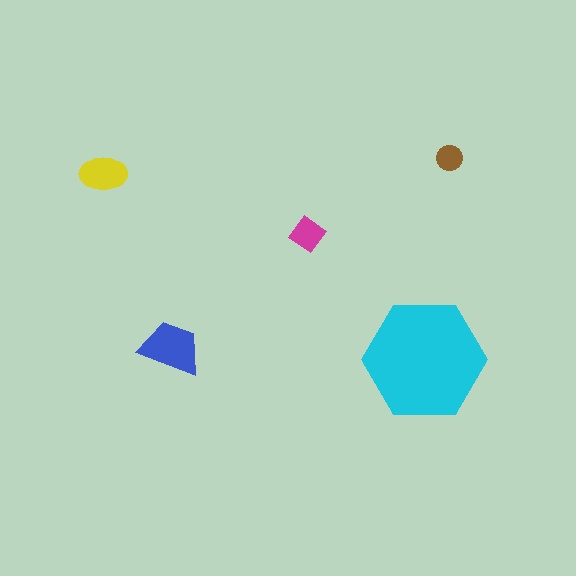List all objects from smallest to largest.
The brown circle, the magenta diamond, the yellow ellipse, the blue trapezoid, the cyan hexagon.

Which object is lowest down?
The cyan hexagon is bottommost.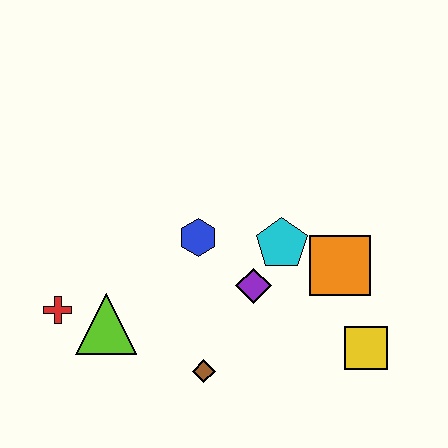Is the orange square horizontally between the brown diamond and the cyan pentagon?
No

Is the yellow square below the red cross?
Yes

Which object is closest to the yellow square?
The orange square is closest to the yellow square.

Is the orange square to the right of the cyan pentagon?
Yes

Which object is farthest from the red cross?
The yellow square is farthest from the red cross.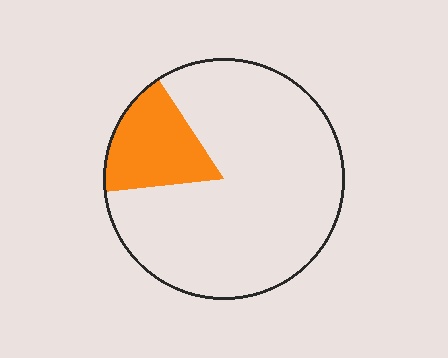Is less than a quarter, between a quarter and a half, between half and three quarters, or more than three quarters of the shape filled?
Less than a quarter.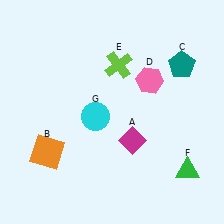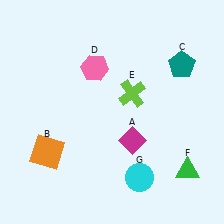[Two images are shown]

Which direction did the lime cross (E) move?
The lime cross (E) moved down.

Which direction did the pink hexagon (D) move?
The pink hexagon (D) moved left.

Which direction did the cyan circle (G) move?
The cyan circle (G) moved down.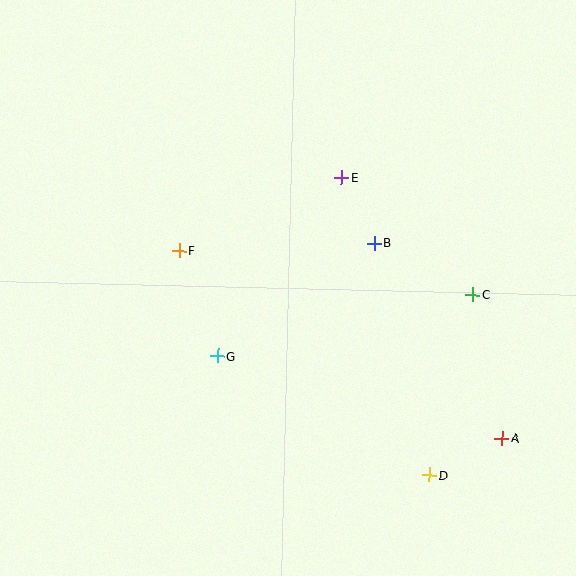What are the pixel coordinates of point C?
Point C is at (473, 295).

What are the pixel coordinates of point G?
Point G is at (218, 356).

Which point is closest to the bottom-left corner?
Point G is closest to the bottom-left corner.